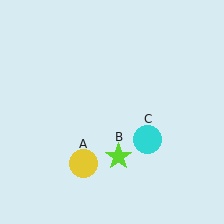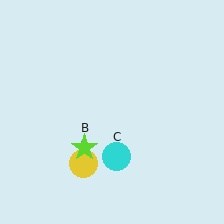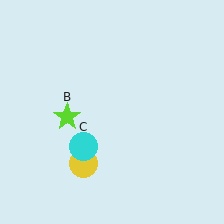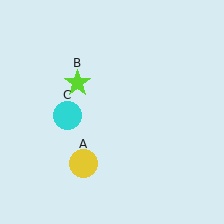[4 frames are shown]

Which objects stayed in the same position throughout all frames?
Yellow circle (object A) remained stationary.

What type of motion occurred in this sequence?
The lime star (object B), cyan circle (object C) rotated clockwise around the center of the scene.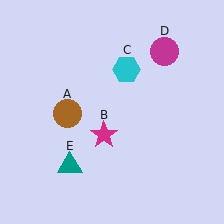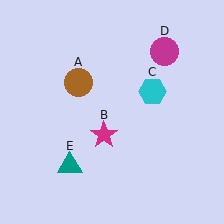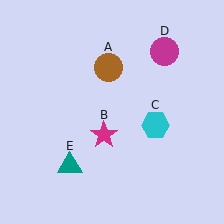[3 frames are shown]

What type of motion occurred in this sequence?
The brown circle (object A), cyan hexagon (object C) rotated clockwise around the center of the scene.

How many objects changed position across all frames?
2 objects changed position: brown circle (object A), cyan hexagon (object C).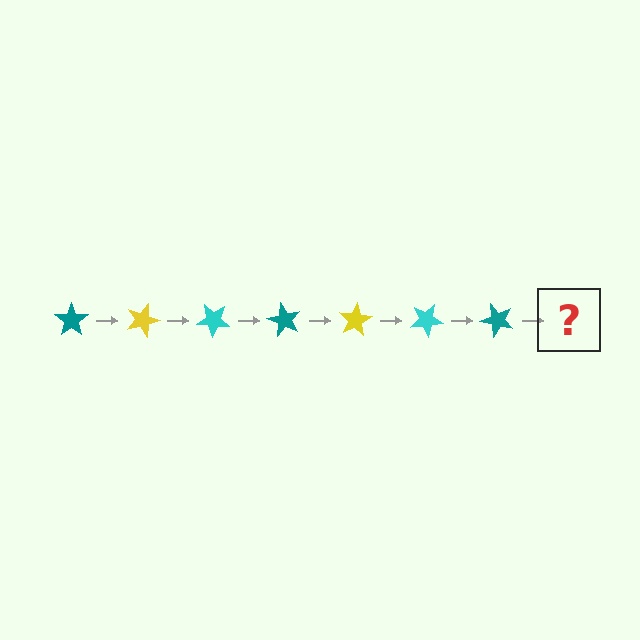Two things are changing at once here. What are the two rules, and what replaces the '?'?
The two rules are that it rotates 20 degrees each step and the color cycles through teal, yellow, and cyan. The '?' should be a yellow star, rotated 140 degrees from the start.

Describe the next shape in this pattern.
It should be a yellow star, rotated 140 degrees from the start.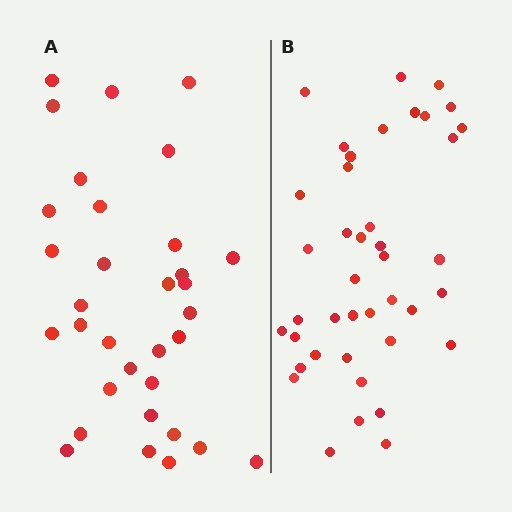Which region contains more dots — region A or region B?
Region B (the right region) has more dots.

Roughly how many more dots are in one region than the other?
Region B has roughly 8 or so more dots than region A.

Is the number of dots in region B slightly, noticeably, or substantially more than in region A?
Region B has only slightly more — the two regions are fairly close. The ratio is roughly 1.2 to 1.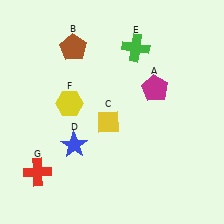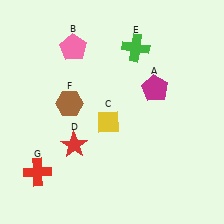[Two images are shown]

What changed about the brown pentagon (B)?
In Image 1, B is brown. In Image 2, it changed to pink.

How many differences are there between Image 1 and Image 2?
There are 3 differences between the two images.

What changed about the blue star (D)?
In Image 1, D is blue. In Image 2, it changed to red.